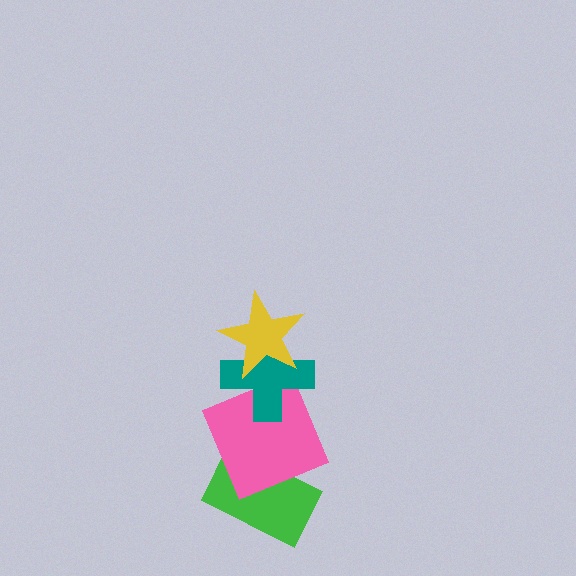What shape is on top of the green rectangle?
The pink square is on top of the green rectangle.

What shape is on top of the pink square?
The teal cross is on top of the pink square.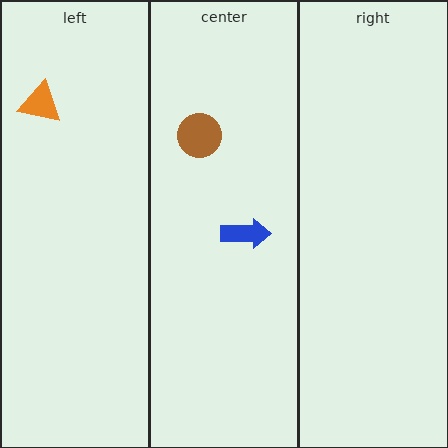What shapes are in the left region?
The orange triangle.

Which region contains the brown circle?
The center region.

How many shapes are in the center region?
2.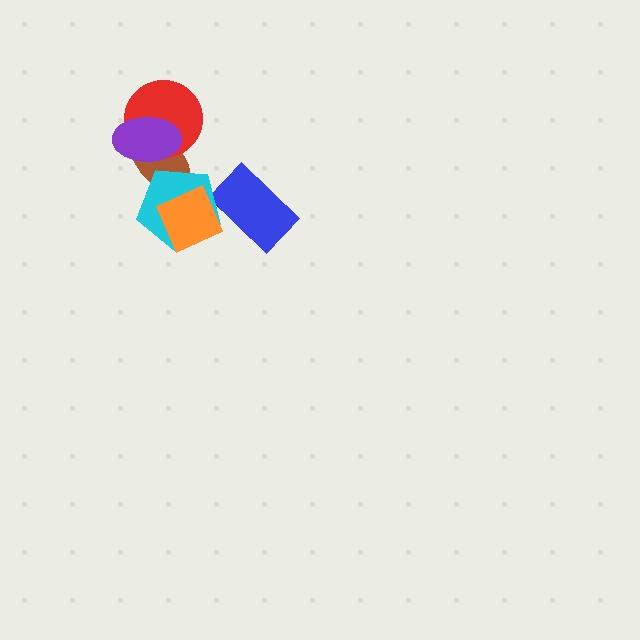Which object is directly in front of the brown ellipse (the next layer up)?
The red circle is directly in front of the brown ellipse.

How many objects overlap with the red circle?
2 objects overlap with the red circle.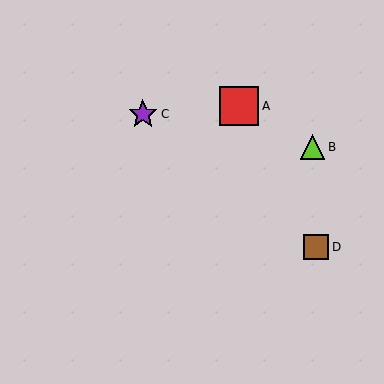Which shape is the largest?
The red square (labeled A) is the largest.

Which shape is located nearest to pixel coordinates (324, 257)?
The brown square (labeled D) at (316, 247) is nearest to that location.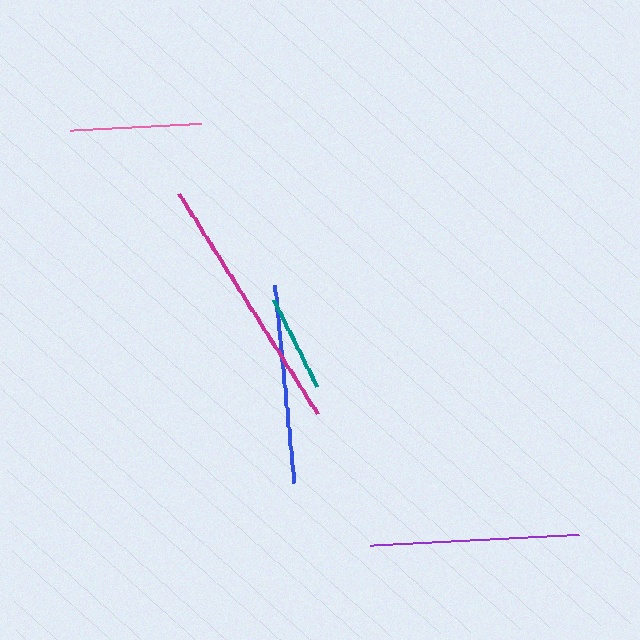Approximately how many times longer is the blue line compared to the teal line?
The blue line is approximately 2.0 times the length of the teal line.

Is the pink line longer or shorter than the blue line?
The blue line is longer than the pink line.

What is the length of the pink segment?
The pink segment is approximately 131 pixels long.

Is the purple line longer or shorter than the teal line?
The purple line is longer than the teal line.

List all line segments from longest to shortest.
From longest to shortest: magenta, purple, blue, pink, teal.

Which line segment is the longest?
The magenta line is the longest at approximately 260 pixels.